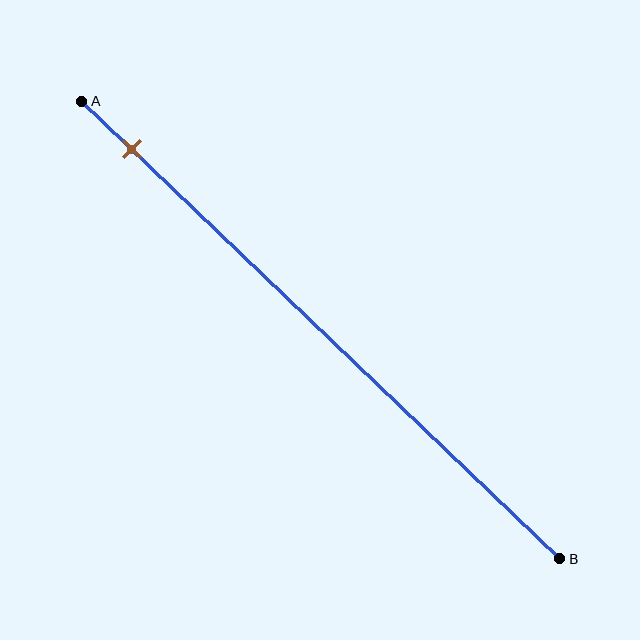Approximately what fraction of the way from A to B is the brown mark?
The brown mark is approximately 10% of the way from A to B.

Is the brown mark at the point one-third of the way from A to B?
No, the mark is at about 10% from A, not at the 33% one-third point.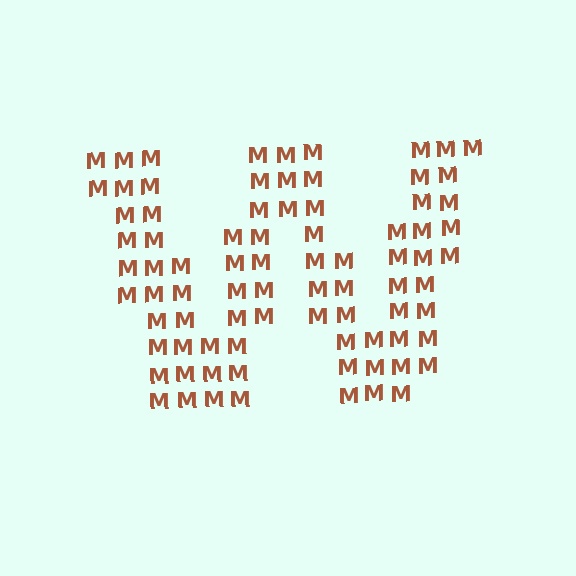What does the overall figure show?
The overall figure shows the letter W.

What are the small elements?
The small elements are letter M's.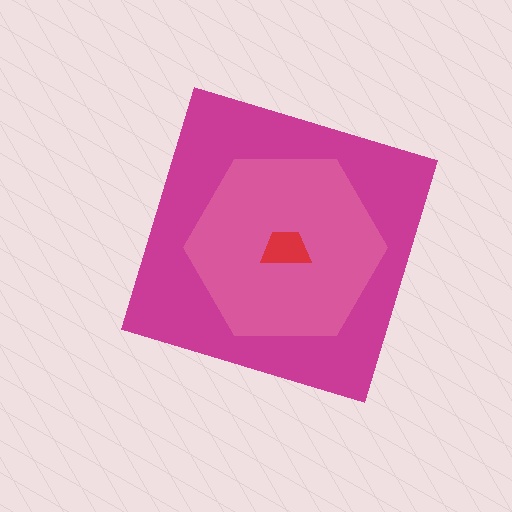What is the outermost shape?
The magenta diamond.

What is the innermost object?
The red trapezoid.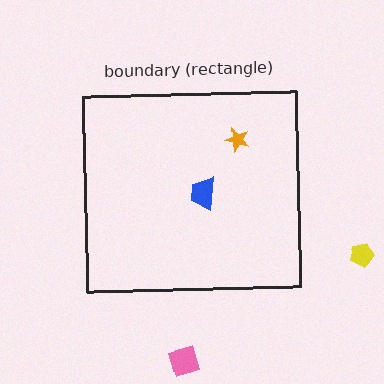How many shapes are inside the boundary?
2 inside, 2 outside.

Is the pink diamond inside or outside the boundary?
Outside.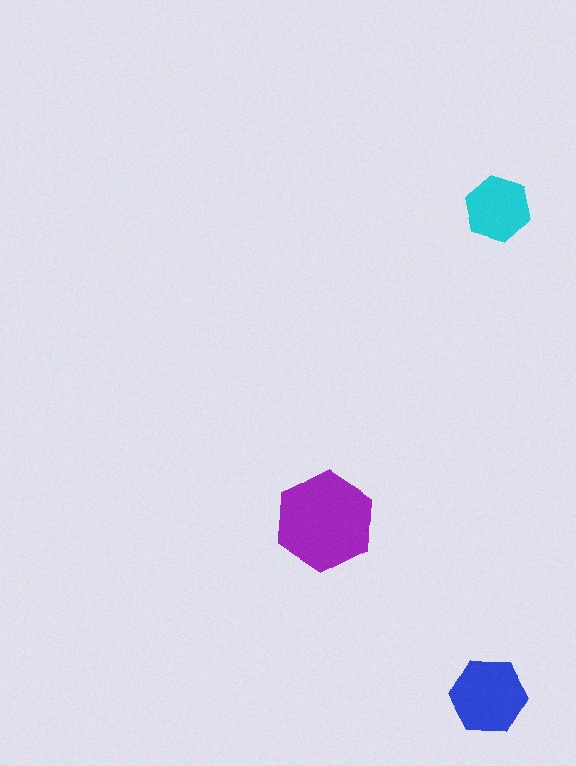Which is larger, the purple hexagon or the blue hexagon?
The purple one.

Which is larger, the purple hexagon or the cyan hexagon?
The purple one.